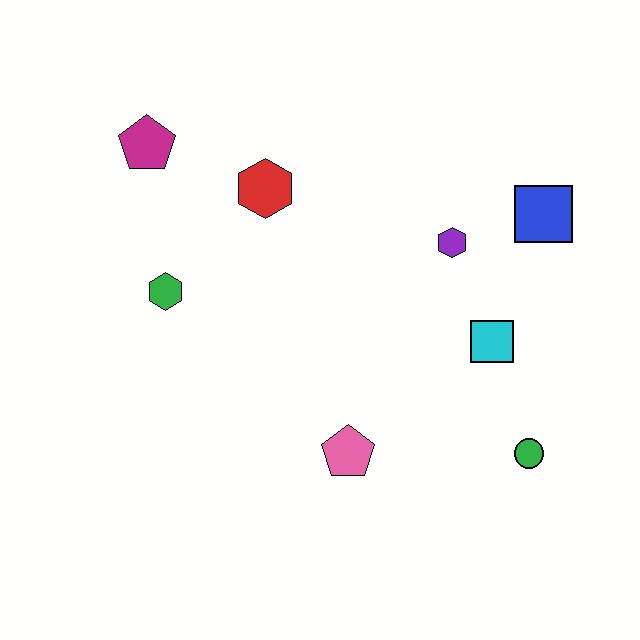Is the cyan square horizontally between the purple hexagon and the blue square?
Yes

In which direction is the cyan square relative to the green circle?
The cyan square is above the green circle.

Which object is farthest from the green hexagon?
The green circle is farthest from the green hexagon.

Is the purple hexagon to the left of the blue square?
Yes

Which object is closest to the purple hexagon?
The blue square is closest to the purple hexagon.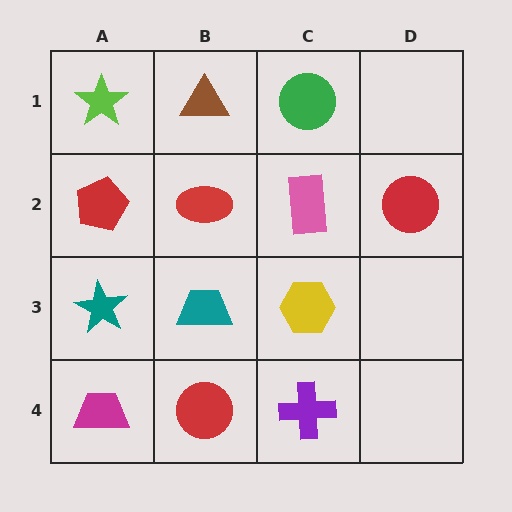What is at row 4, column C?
A purple cross.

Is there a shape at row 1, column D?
No, that cell is empty.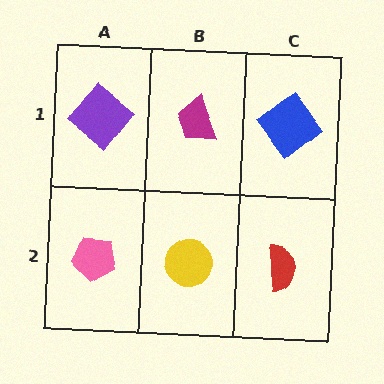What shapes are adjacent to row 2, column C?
A blue diamond (row 1, column C), a yellow circle (row 2, column B).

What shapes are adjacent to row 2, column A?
A purple diamond (row 1, column A), a yellow circle (row 2, column B).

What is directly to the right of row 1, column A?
A magenta trapezoid.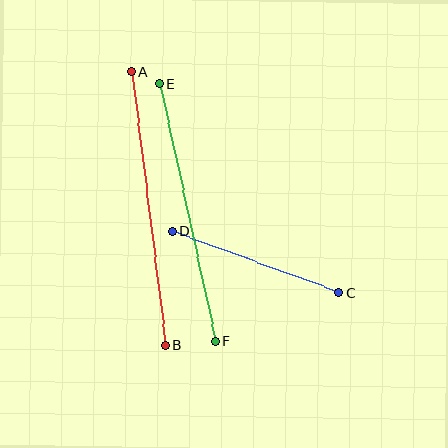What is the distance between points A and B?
The distance is approximately 276 pixels.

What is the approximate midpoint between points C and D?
The midpoint is at approximately (256, 262) pixels.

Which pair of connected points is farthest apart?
Points A and B are farthest apart.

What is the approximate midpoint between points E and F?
The midpoint is at approximately (187, 213) pixels.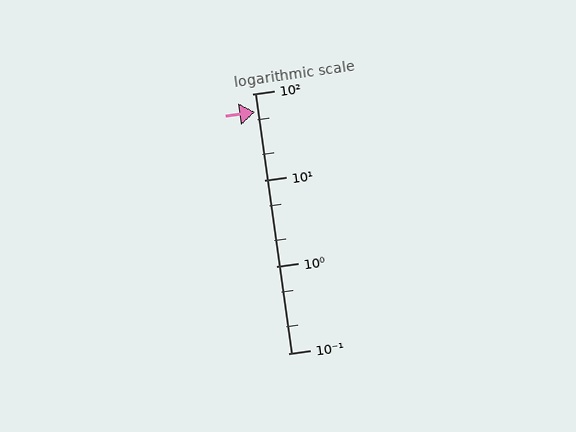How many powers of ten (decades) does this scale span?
The scale spans 3 decades, from 0.1 to 100.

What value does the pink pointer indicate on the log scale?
The pointer indicates approximately 62.